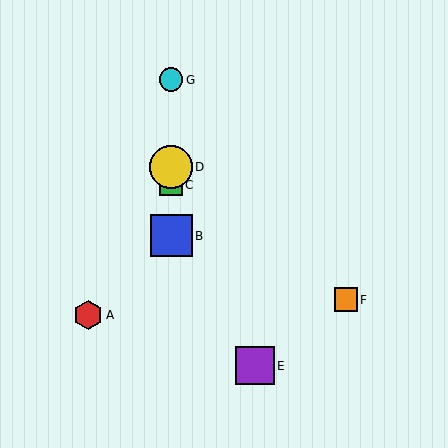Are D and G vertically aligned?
Yes, both are at x≈171.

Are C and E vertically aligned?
No, C is at x≈171 and E is at x≈255.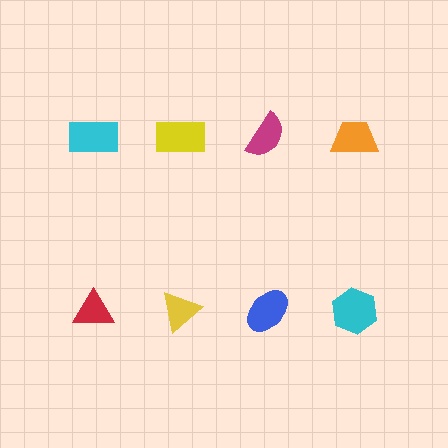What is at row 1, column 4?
An orange trapezoid.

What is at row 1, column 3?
A magenta semicircle.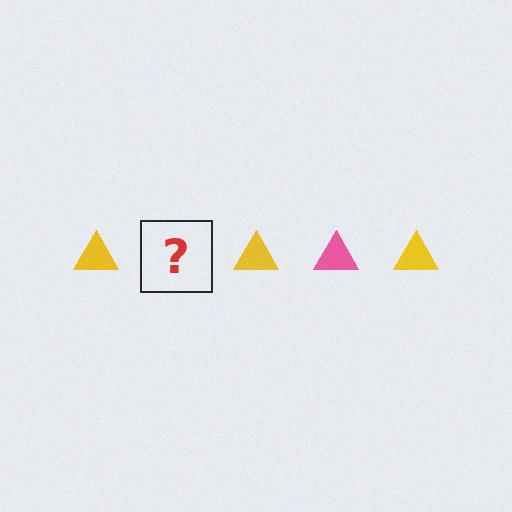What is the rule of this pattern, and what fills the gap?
The rule is that the pattern cycles through yellow, pink triangles. The gap should be filled with a pink triangle.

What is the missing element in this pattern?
The missing element is a pink triangle.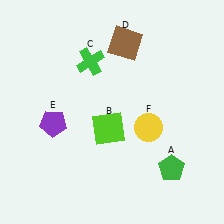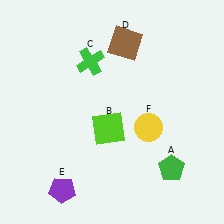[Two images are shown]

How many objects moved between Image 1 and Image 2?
1 object moved between the two images.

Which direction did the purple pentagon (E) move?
The purple pentagon (E) moved down.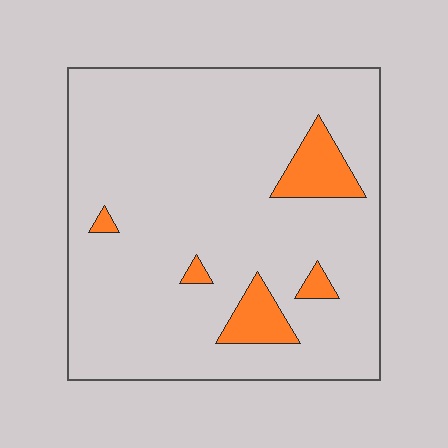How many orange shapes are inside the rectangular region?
5.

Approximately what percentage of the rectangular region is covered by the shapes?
Approximately 10%.